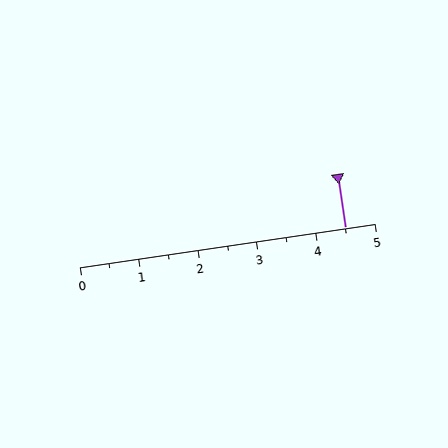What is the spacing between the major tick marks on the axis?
The major ticks are spaced 1 apart.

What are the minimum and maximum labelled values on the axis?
The axis runs from 0 to 5.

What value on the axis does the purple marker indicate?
The marker indicates approximately 4.5.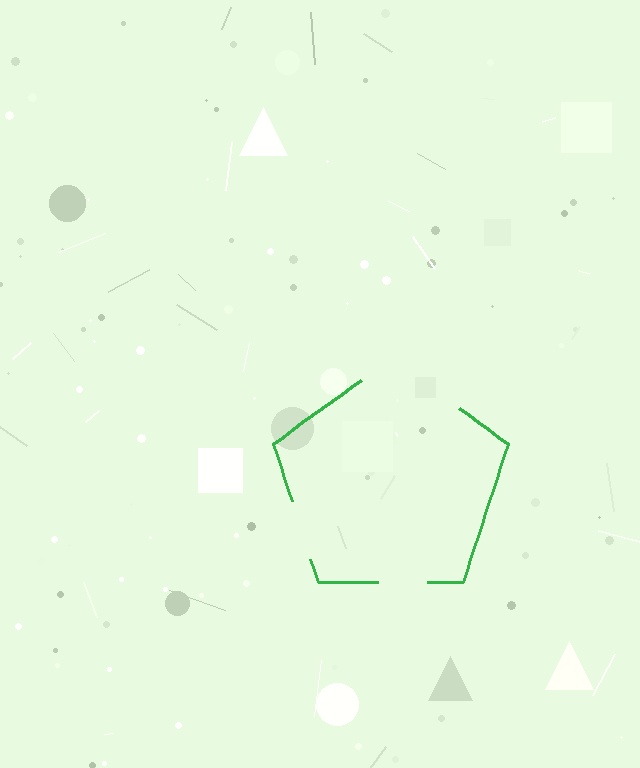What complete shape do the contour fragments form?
The contour fragments form a pentagon.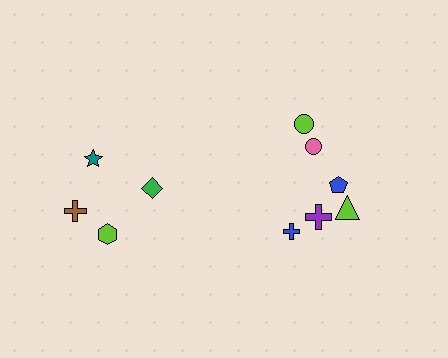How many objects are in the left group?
There are 4 objects.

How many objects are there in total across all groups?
There are 10 objects.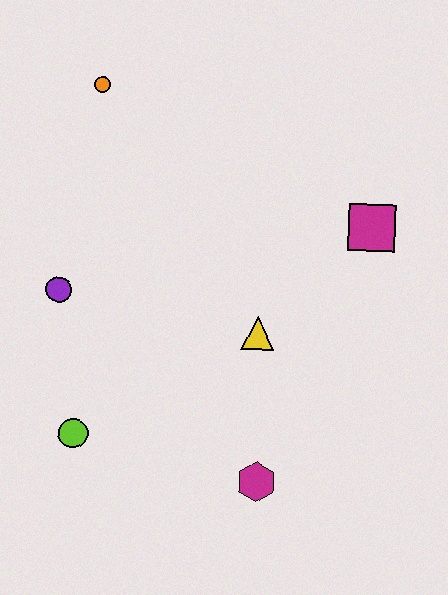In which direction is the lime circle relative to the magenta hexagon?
The lime circle is to the left of the magenta hexagon.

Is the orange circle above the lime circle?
Yes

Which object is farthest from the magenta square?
The lime circle is farthest from the magenta square.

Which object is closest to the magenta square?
The yellow triangle is closest to the magenta square.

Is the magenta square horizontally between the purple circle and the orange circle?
No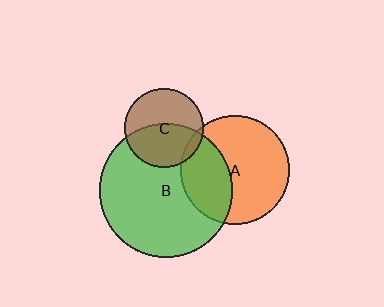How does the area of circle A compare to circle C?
Approximately 1.9 times.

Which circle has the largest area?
Circle B (green).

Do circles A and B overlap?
Yes.